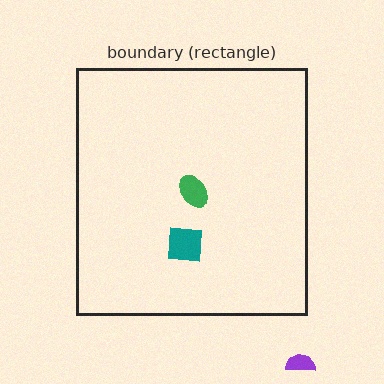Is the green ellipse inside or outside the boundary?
Inside.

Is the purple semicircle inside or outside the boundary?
Outside.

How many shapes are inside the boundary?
2 inside, 1 outside.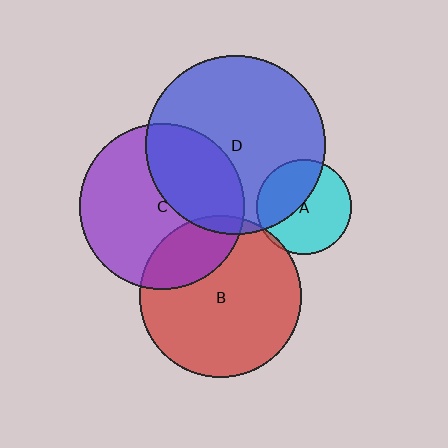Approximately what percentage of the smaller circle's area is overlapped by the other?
Approximately 5%.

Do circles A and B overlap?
Yes.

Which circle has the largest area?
Circle D (blue).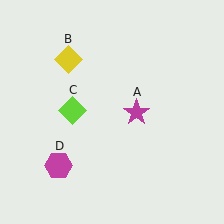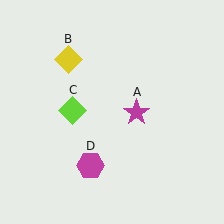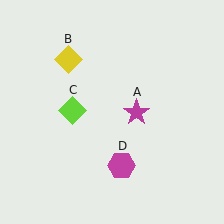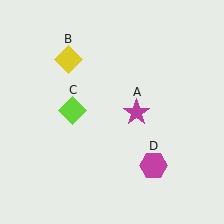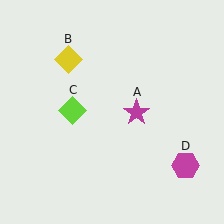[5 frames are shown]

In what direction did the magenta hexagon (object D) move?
The magenta hexagon (object D) moved right.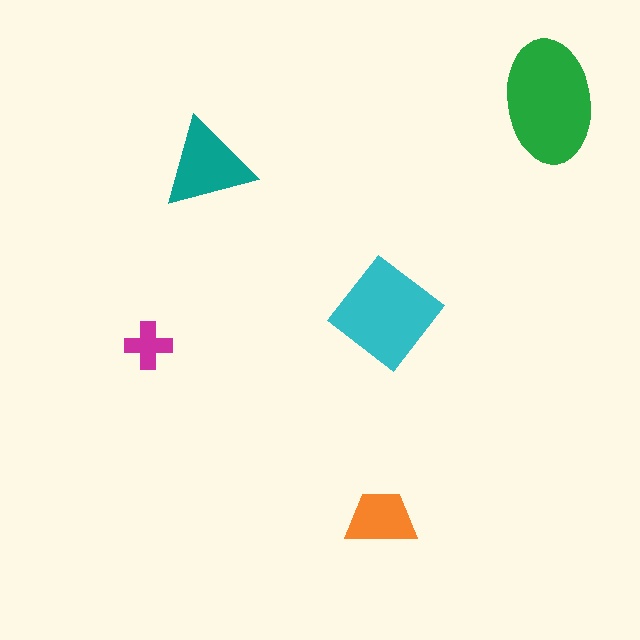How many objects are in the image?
There are 5 objects in the image.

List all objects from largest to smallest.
The green ellipse, the cyan diamond, the teal triangle, the orange trapezoid, the magenta cross.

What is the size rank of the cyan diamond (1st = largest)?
2nd.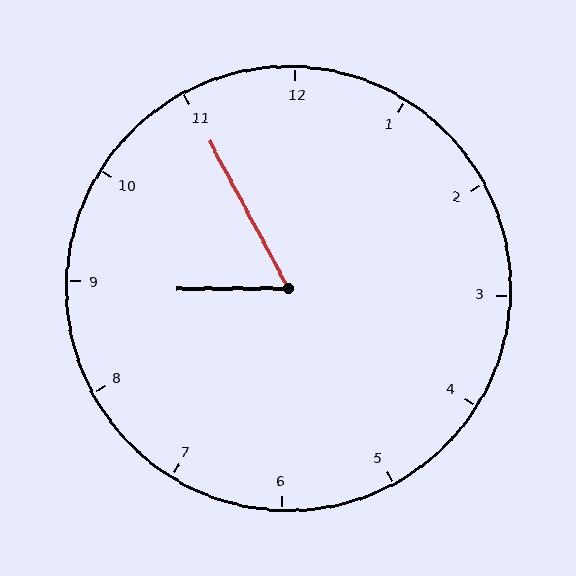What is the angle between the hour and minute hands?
Approximately 62 degrees.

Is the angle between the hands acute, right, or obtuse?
It is acute.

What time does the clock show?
8:55.